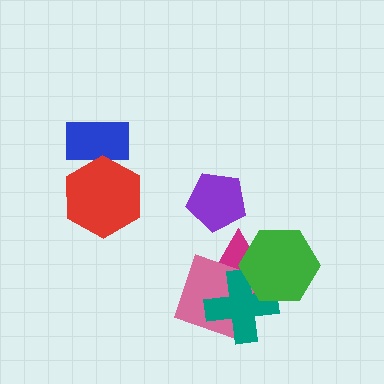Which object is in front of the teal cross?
The green hexagon is in front of the teal cross.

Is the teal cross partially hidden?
Yes, it is partially covered by another shape.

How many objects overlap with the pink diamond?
3 objects overlap with the pink diamond.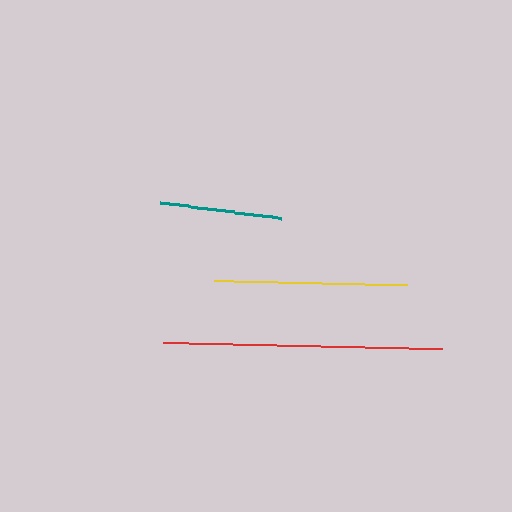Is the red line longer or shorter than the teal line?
The red line is longer than the teal line.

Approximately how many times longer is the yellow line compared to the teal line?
The yellow line is approximately 1.6 times the length of the teal line.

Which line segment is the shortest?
The teal line is the shortest at approximately 121 pixels.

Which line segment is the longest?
The red line is the longest at approximately 279 pixels.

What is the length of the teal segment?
The teal segment is approximately 121 pixels long.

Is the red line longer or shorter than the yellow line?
The red line is longer than the yellow line.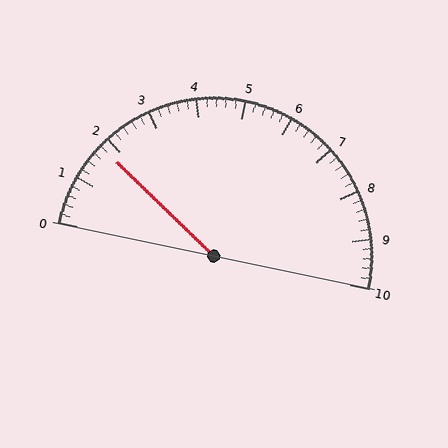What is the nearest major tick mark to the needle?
The nearest major tick mark is 2.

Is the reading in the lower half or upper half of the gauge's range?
The reading is in the lower half of the range (0 to 10).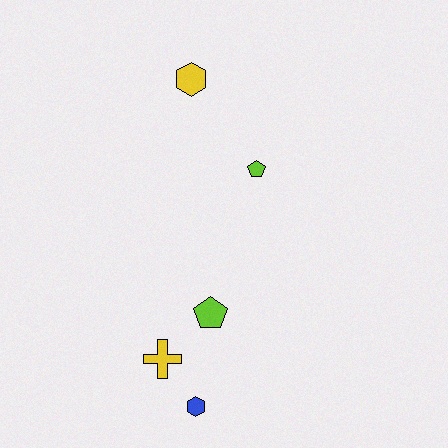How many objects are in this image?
There are 5 objects.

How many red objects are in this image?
There are no red objects.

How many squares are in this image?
There are no squares.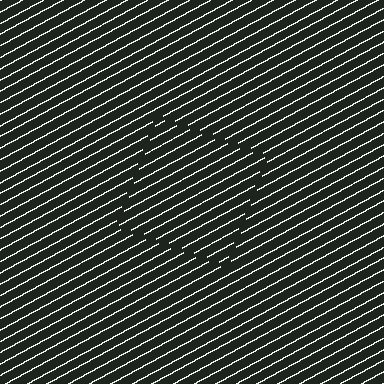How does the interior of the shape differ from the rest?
The interior of the shape contains the same grating, shifted by half a period — the contour is defined by the phase discontinuity where line-ends from the inner and outer gratings abut.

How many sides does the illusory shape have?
4 sides — the line-ends trace a square.